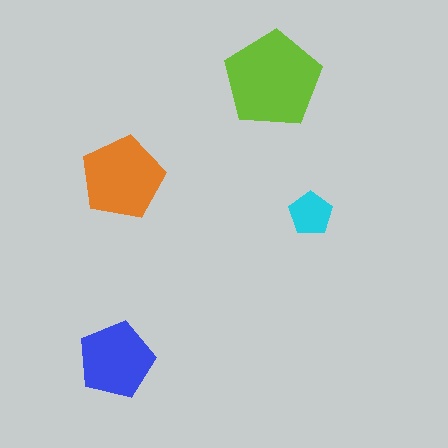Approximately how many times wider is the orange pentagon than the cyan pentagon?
About 2 times wider.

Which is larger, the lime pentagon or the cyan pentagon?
The lime one.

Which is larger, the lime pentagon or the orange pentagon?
The lime one.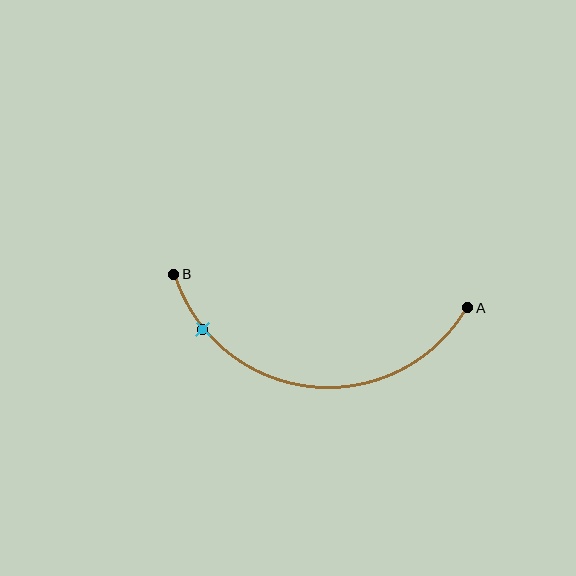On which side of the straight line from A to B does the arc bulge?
The arc bulges below the straight line connecting A and B.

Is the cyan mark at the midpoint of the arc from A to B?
No. The cyan mark lies on the arc but is closer to endpoint B. The arc midpoint would be at the point on the curve equidistant along the arc from both A and B.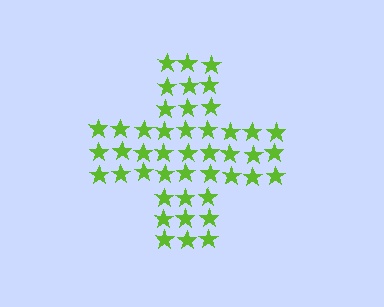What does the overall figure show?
The overall figure shows a cross.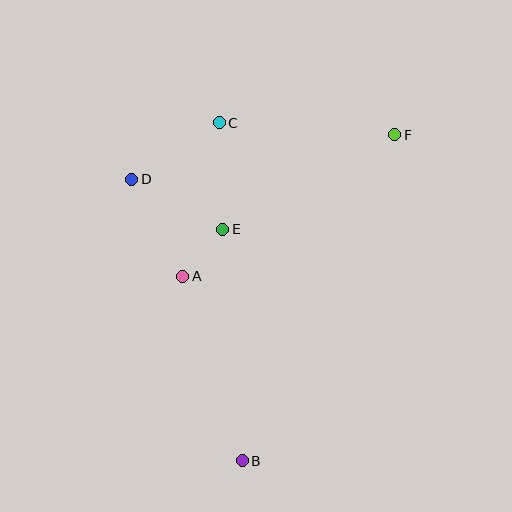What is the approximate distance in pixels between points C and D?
The distance between C and D is approximately 104 pixels.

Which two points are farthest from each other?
Points B and F are farthest from each other.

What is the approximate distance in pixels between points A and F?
The distance between A and F is approximately 255 pixels.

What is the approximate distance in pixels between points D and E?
The distance between D and E is approximately 104 pixels.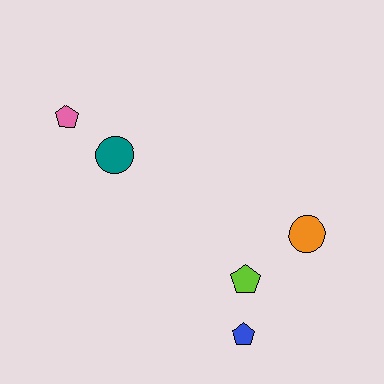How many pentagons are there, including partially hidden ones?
There are 3 pentagons.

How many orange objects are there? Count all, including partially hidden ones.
There is 1 orange object.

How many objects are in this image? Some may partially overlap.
There are 5 objects.